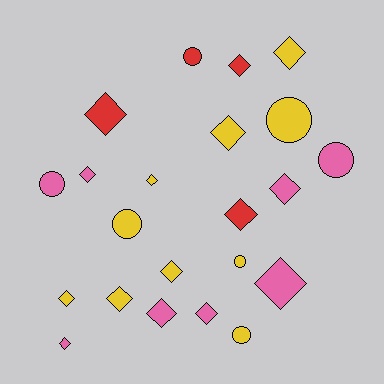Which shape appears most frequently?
Diamond, with 15 objects.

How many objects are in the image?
There are 22 objects.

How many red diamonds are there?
There are 3 red diamonds.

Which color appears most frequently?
Yellow, with 10 objects.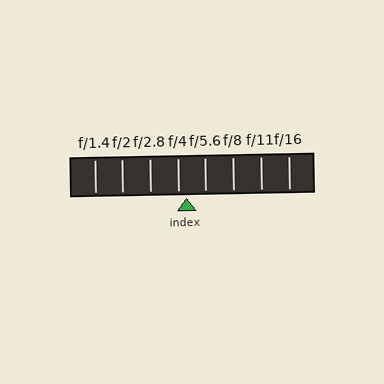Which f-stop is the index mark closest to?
The index mark is closest to f/4.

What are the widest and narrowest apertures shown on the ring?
The widest aperture shown is f/1.4 and the narrowest is f/16.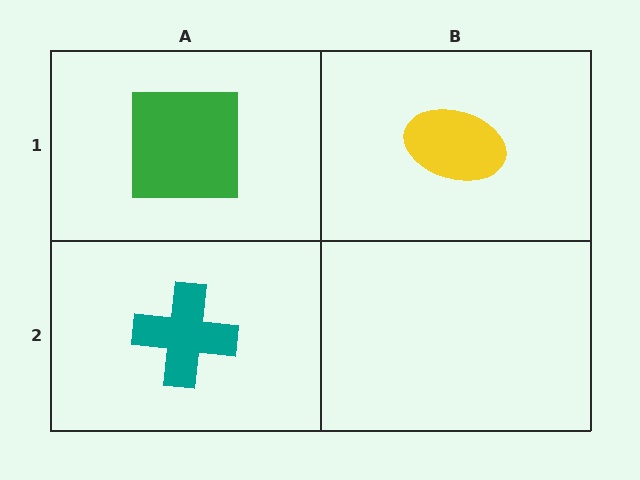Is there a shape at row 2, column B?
No, that cell is empty.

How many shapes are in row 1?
2 shapes.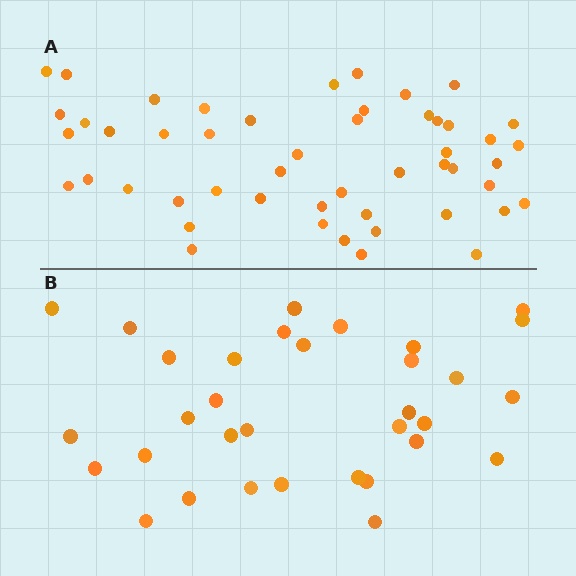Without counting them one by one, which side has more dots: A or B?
Region A (the top region) has more dots.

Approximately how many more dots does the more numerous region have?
Region A has approximately 15 more dots than region B.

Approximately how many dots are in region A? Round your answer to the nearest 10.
About 50 dots.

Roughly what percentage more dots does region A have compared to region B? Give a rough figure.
About 50% more.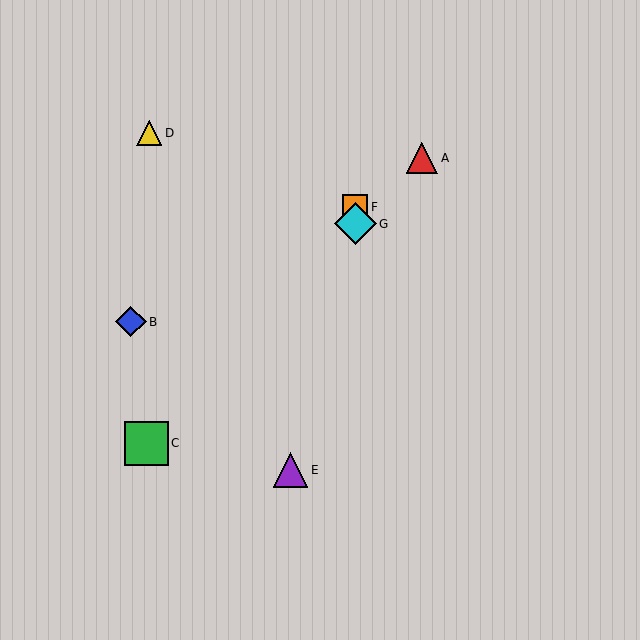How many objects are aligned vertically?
2 objects (F, G) are aligned vertically.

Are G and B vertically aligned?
No, G is at x≈355 and B is at x≈131.